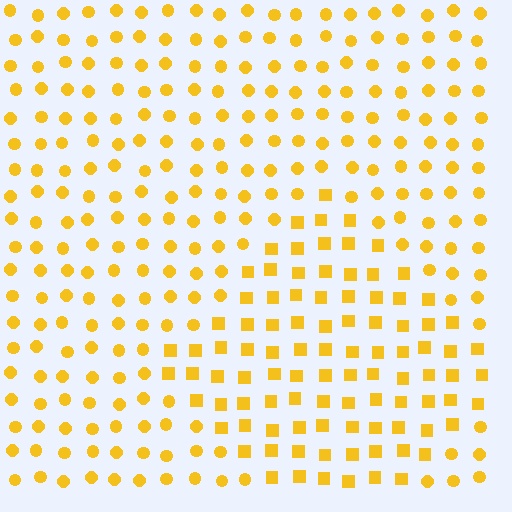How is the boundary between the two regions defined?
The boundary is defined by a change in element shape: squares inside vs. circles outside. All elements share the same color and spacing.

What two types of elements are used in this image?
The image uses squares inside the diamond region and circles outside it.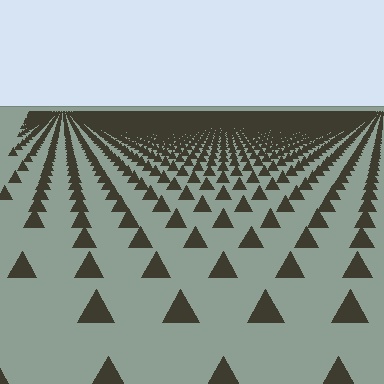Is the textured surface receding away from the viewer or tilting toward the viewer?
The surface is receding away from the viewer. Texture elements get smaller and denser toward the top.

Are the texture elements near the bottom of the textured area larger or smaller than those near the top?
Larger. Near the bottom, elements are closer to the viewer and appear at a bigger on-screen size.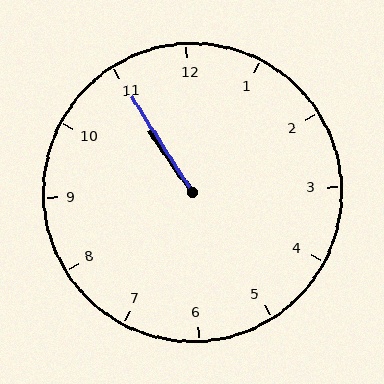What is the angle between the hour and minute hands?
Approximately 2 degrees.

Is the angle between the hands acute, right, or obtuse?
It is acute.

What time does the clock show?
10:55.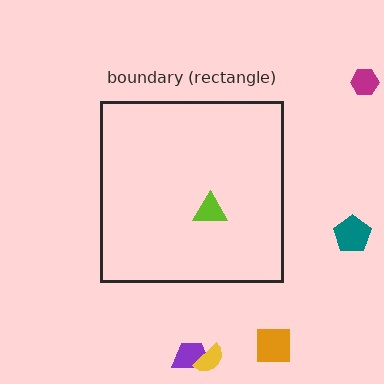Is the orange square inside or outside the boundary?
Outside.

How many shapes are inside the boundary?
1 inside, 5 outside.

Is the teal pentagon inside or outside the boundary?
Outside.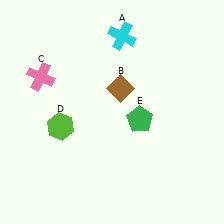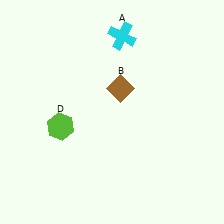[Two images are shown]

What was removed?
The green pentagon (E), the pink cross (C) were removed in Image 2.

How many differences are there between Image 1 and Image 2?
There are 2 differences between the two images.